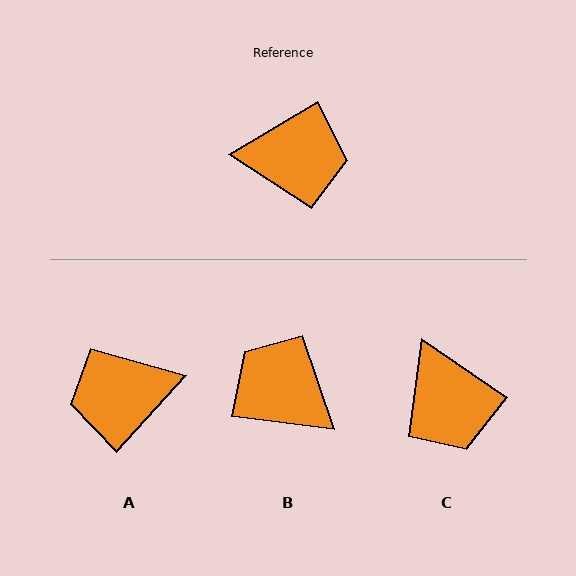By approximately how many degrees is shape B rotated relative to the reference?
Approximately 142 degrees counter-clockwise.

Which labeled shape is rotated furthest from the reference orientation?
A, about 163 degrees away.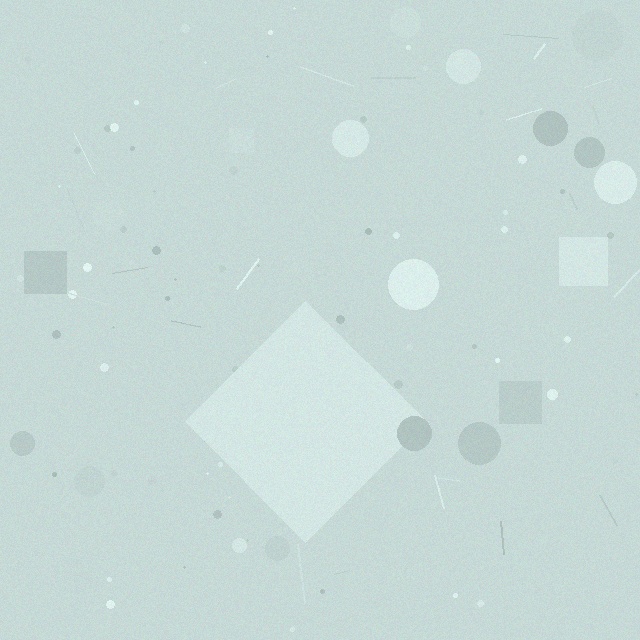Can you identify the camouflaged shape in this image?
The camouflaged shape is a diamond.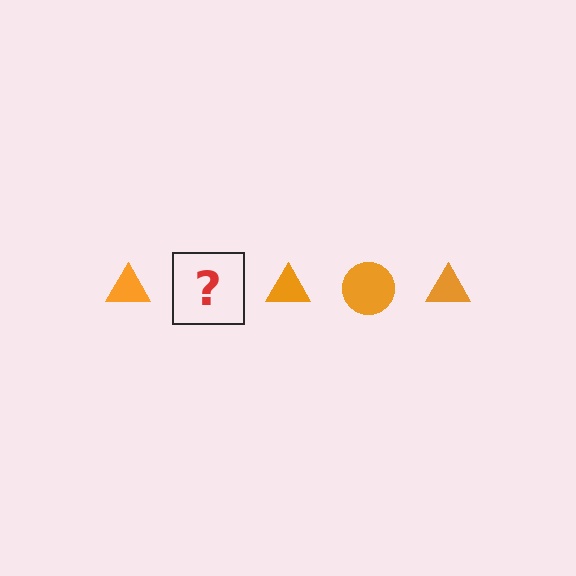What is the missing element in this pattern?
The missing element is an orange circle.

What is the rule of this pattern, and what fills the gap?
The rule is that the pattern cycles through triangle, circle shapes in orange. The gap should be filled with an orange circle.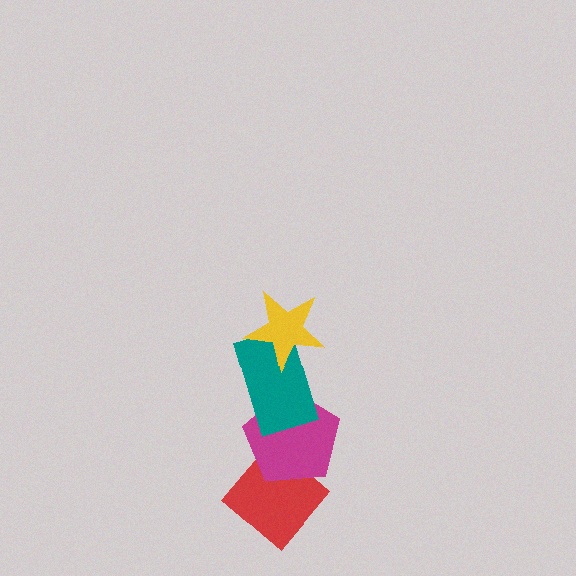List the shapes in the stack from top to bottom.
From top to bottom: the yellow star, the teal rectangle, the magenta pentagon, the red diamond.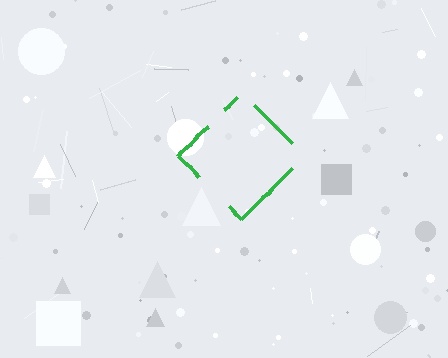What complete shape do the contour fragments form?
The contour fragments form a diamond.